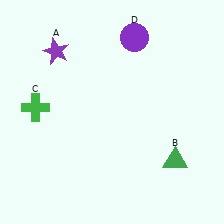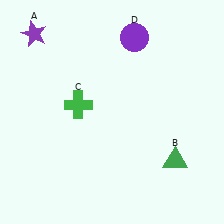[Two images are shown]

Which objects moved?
The objects that moved are: the purple star (A), the green cross (C).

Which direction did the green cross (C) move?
The green cross (C) moved right.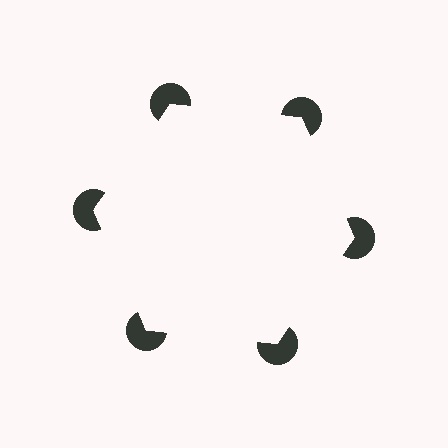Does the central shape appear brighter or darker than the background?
It typically appears slightly brighter than the background, even though no actual brightness change is drawn.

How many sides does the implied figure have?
6 sides.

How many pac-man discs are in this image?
There are 6 — one at each vertex of the illusory hexagon.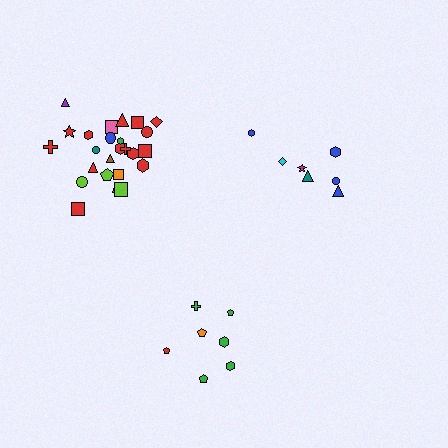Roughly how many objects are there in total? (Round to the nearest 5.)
Roughly 40 objects in total.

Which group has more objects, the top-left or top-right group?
The top-left group.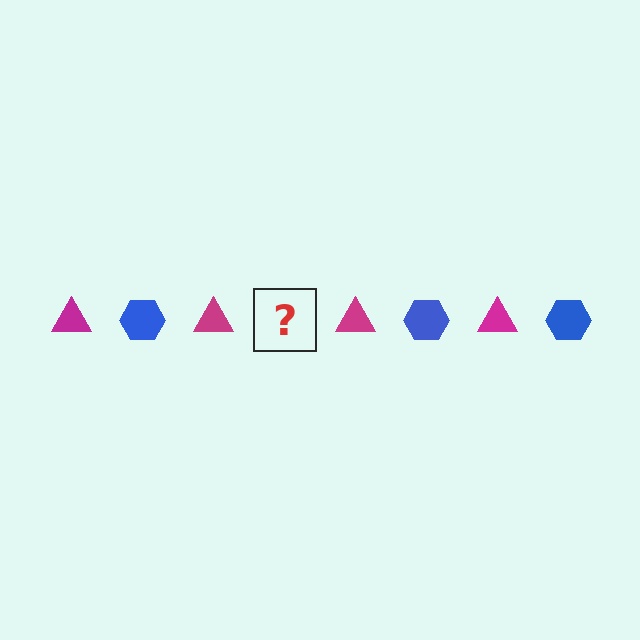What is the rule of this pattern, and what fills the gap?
The rule is that the pattern alternates between magenta triangle and blue hexagon. The gap should be filled with a blue hexagon.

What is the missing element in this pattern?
The missing element is a blue hexagon.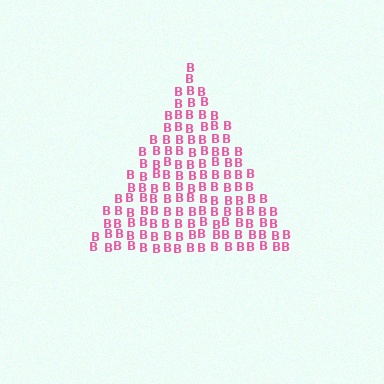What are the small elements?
The small elements are letter B's.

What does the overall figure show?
The overall figure shows a triangle.